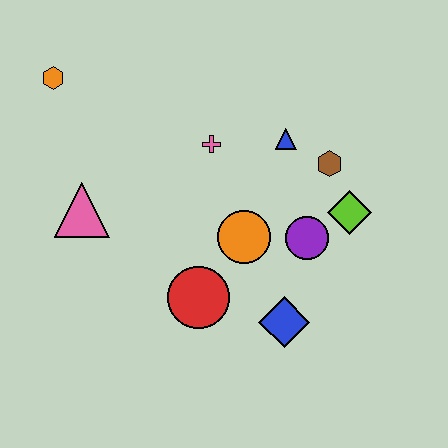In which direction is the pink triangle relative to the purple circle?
The pink triangle is to the left of the purple circle.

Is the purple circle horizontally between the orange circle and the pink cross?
No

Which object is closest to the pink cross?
The blue triangle is closest to the pink cross.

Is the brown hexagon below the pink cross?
Yes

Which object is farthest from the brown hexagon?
The orange hexagon is farthest from the brown hexagon.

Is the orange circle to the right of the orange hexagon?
Yes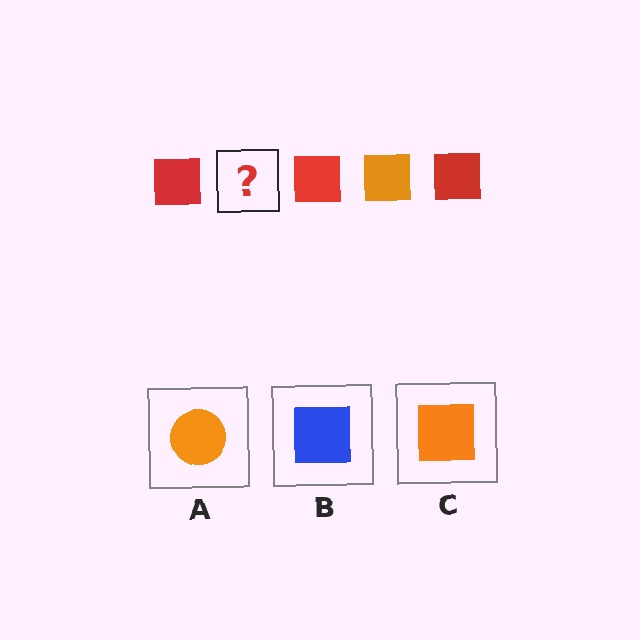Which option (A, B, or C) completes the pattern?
C.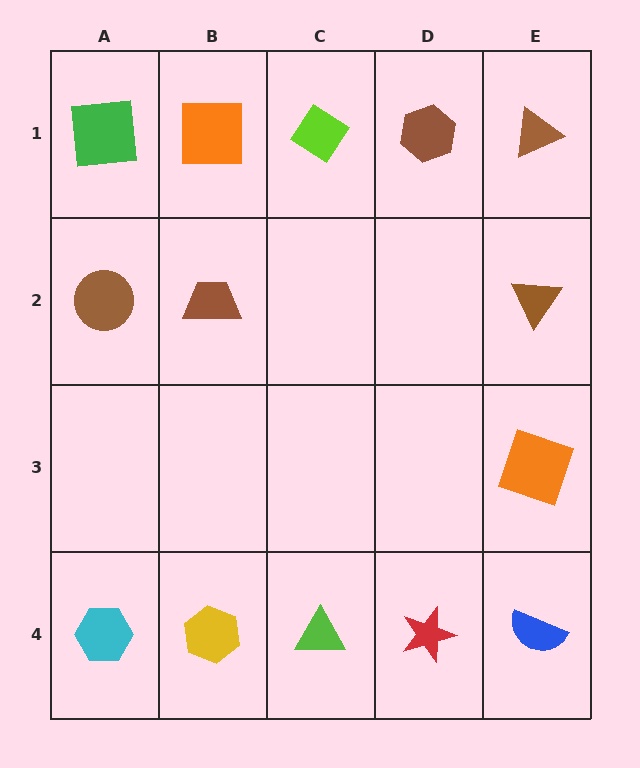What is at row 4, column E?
A blue semicircle.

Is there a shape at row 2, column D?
No, that cell is empty.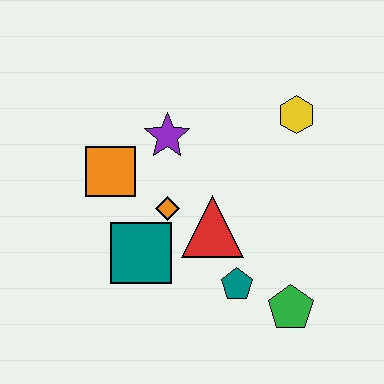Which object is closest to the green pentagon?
The teal pentagon is closest to the green pentagon.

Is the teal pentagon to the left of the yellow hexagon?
Yes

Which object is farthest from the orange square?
The green pentagon is farthest from the orange square.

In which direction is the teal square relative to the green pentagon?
The teal square is to the left of the green pentagon.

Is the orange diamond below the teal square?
No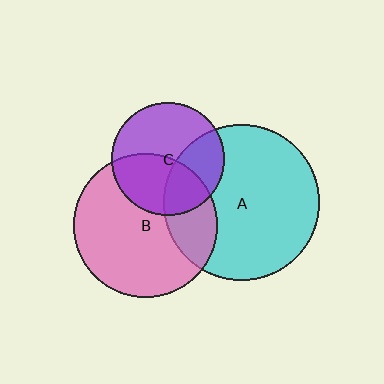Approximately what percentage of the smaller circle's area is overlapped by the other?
Approximately 35%.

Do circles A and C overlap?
Yes.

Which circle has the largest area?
Circle A (cyan).